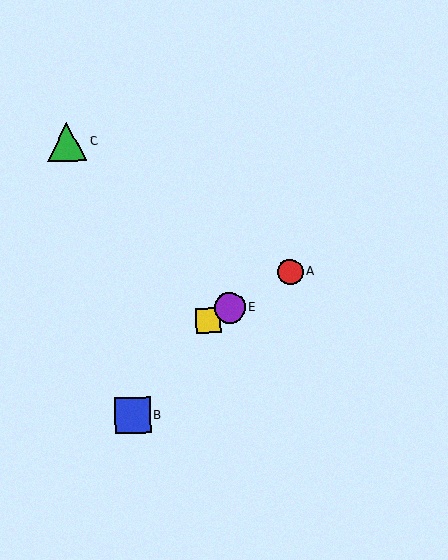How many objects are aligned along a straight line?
3 objects (A, D, E) are aligned along a straight line.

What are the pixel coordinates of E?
Object E is at (230, 308).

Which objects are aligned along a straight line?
Objects A, D, E are aligned along a straight line.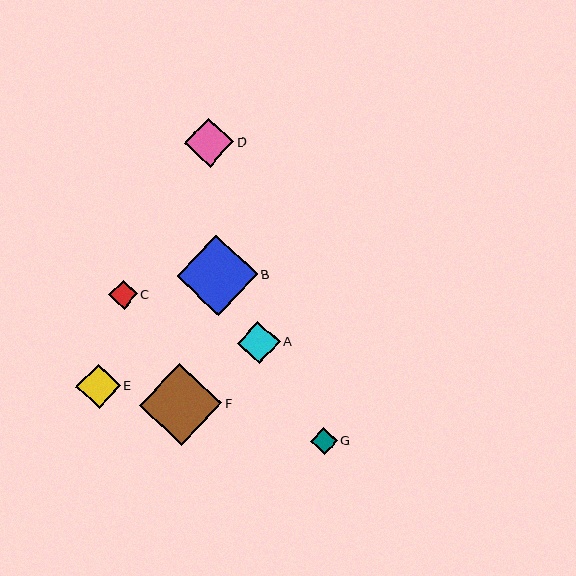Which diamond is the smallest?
Diamond G is the smallest with a size of approximately 27 pixels.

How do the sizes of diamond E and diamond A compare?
Diamond E and diamond A are approximately the same size.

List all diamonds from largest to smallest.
From largest to smallest: F, B, D, E, A, C, G.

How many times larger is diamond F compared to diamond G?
Diamond F is approximately 3.0 times the size of diamond G.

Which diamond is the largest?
Diamond F is the largest with a size of approximately 83 pixels.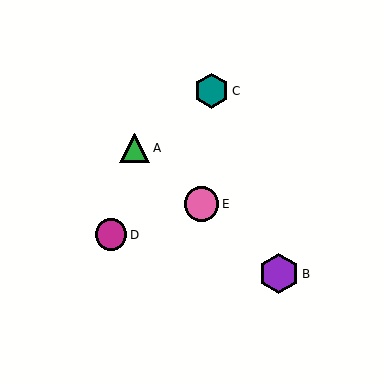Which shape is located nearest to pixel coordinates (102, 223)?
The magenta circle (labeled D) at (111, 235) is nearest to that location.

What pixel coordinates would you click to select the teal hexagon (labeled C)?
Click at (212, 91) to select the teal hexagon C.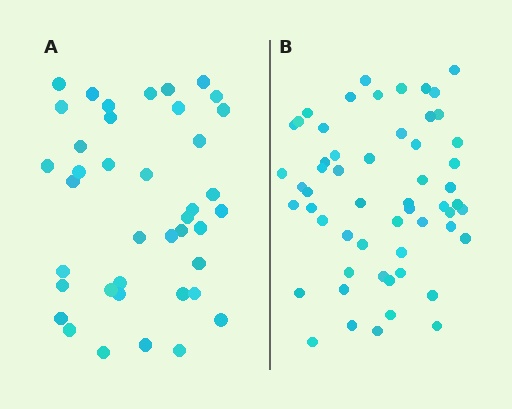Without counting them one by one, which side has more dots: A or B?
Region B (the right region) has more dots.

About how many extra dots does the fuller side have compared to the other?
Region B has approximately 15 more dots than region A.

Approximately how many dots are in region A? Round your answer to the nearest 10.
About 40 dots.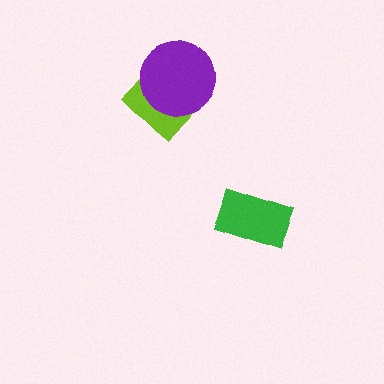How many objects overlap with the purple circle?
1 object overlaps with the purple circle.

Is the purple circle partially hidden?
No, no other shape covers it.